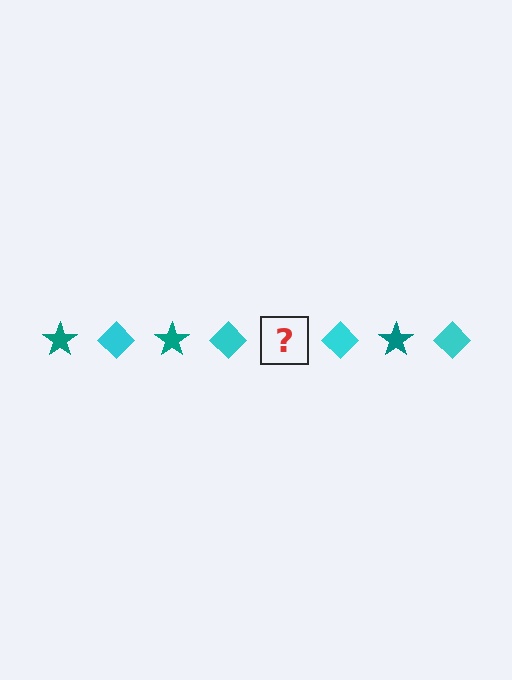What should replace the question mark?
The question mark should be replaced with a teal star.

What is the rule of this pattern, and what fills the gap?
The rule is that the pattern alternates between teal star and cyan diamond. The gap should be filled with a teal star.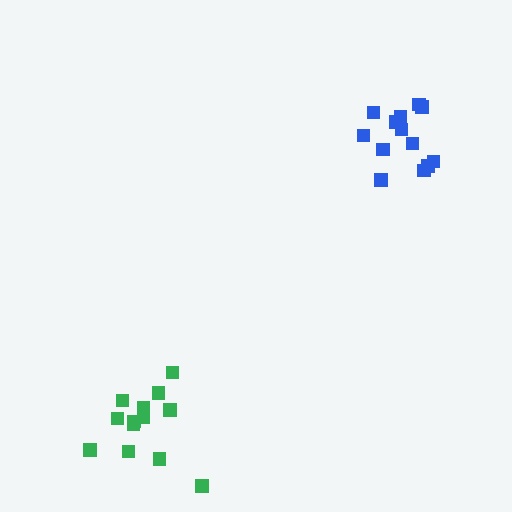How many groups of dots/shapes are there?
There are 2 groups.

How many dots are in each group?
Group 1: 13 dots, Group 2: 14 dots (27 total).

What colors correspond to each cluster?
The clusters are colored: green, blue.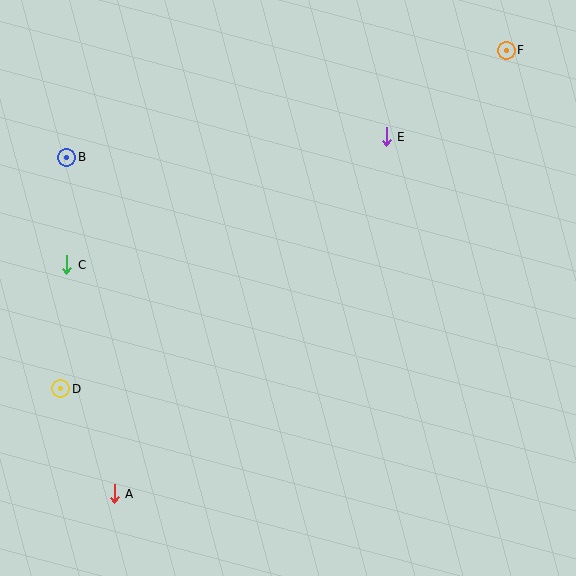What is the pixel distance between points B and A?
The distance between B and A is 340 pixels.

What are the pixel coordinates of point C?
Point C is at (67, 265).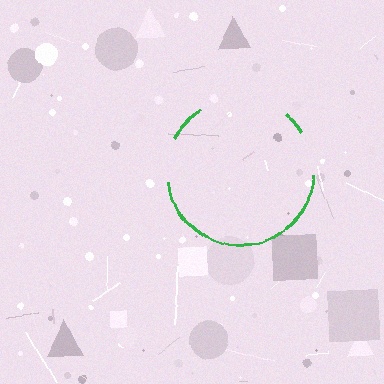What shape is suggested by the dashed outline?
The dashed outline suggests a circle.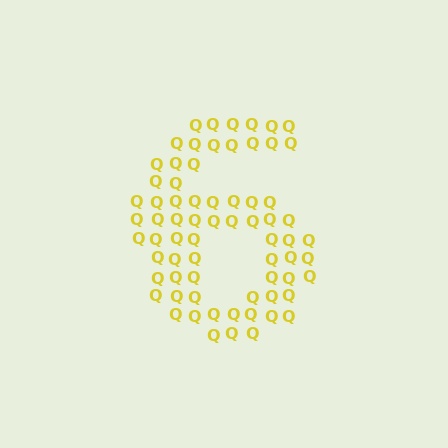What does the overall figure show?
The overall figure shows the digit 6.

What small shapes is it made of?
It is made of small letter Q's.